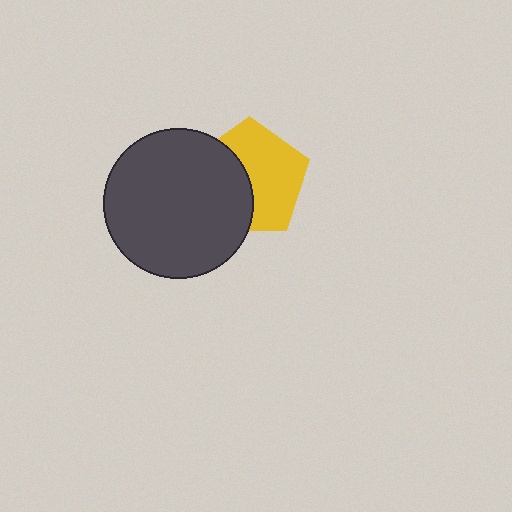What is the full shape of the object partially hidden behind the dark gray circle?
The partially hidden object is a yellow pentagon.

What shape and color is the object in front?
The object in front is a dark gray circle.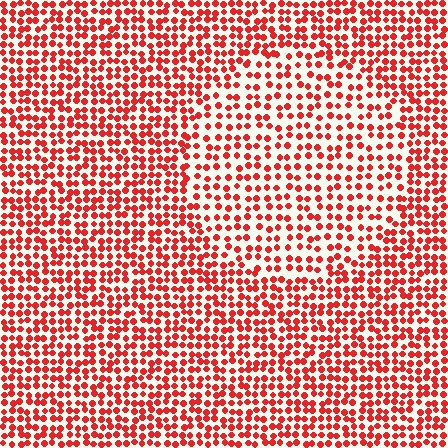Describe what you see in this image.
The image contains small red elements arranged at two different densities. A circle-shaped region is visible where the elements are less densely packed than the surrounding area.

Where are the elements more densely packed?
The elements are more densely packed outside the circle boundary.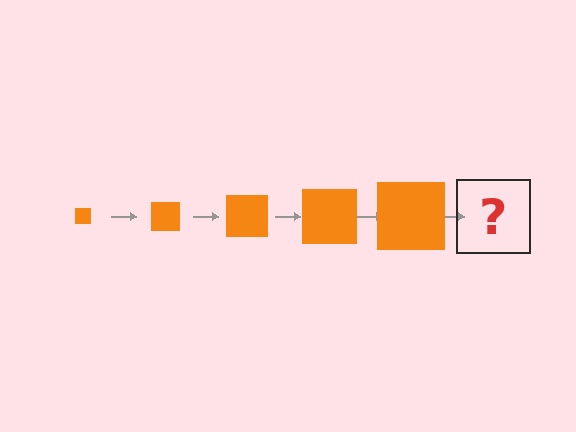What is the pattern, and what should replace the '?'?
The pattern is that the square gets progressively larger each step. The '?' should be an orange square, larger than the previous one.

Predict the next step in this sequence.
The next step is an orange square, larger than the previous one.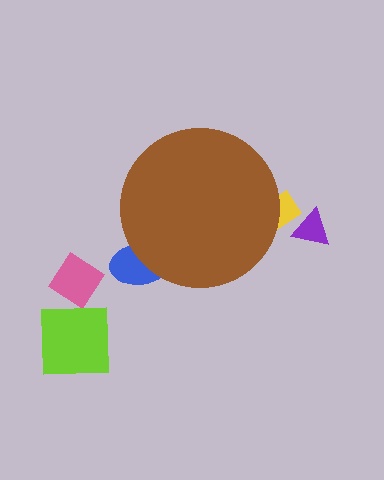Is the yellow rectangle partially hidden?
Yes, the yellow rectangle is partially hidden behind the brown circle.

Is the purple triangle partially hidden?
No, the purple triangle is fully visible.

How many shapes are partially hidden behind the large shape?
2 shapes are partially hidden.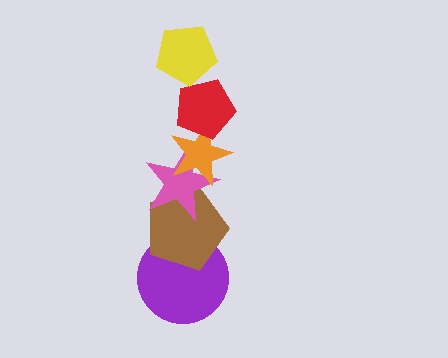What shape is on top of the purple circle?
The brown pentagon is on top of the purple circle.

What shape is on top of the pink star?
The orange star is on top of the pink star.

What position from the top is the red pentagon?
The red pentagon is 2nd from the top.